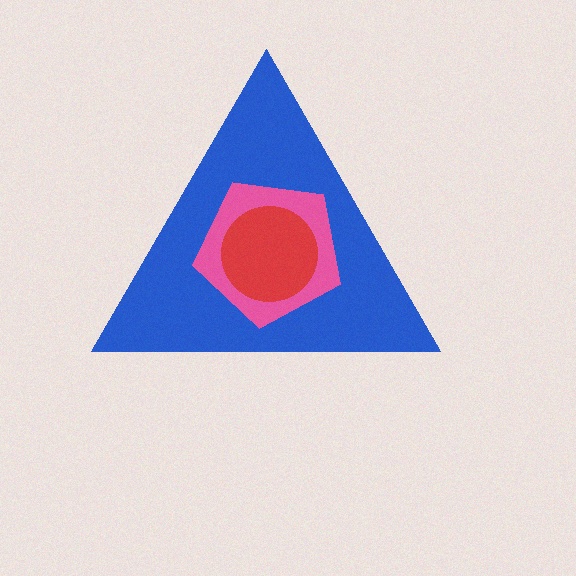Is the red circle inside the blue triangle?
Yes.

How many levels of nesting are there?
3.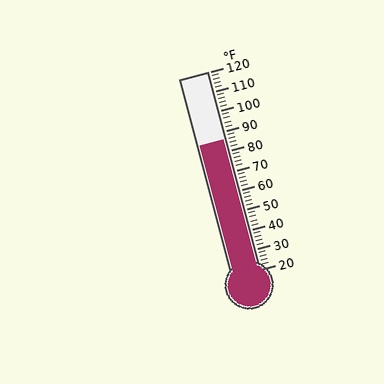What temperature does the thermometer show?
The thermometer shows approximately 86°F.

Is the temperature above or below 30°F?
The temperature is above 30°F.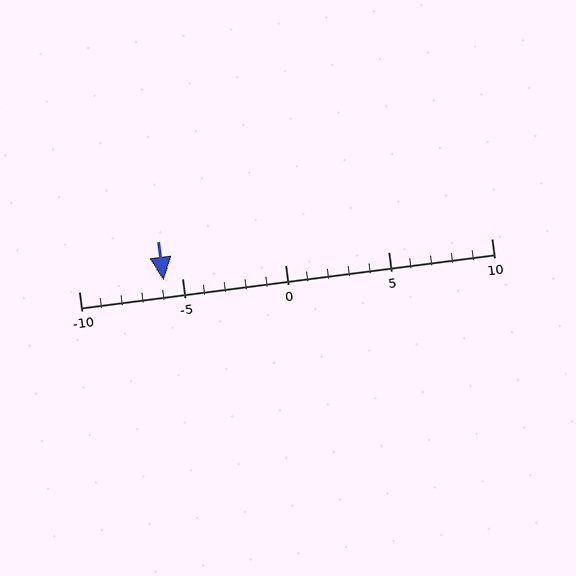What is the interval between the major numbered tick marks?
The major tick marks are spaced 5 units apart.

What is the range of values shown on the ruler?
The ruler shows values from -10 to 10.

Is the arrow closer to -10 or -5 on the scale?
The arrow is closer to -5.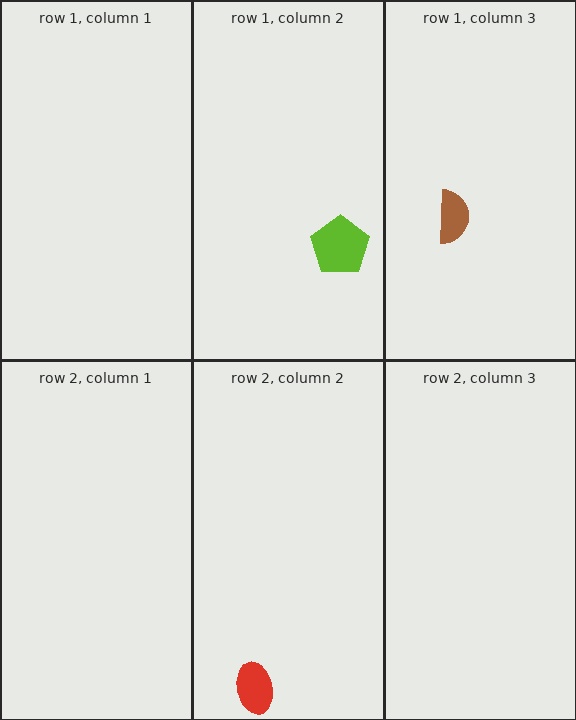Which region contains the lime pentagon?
The row 1, column 2 region.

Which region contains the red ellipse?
The row 2, column 2 region.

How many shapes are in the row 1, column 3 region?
1.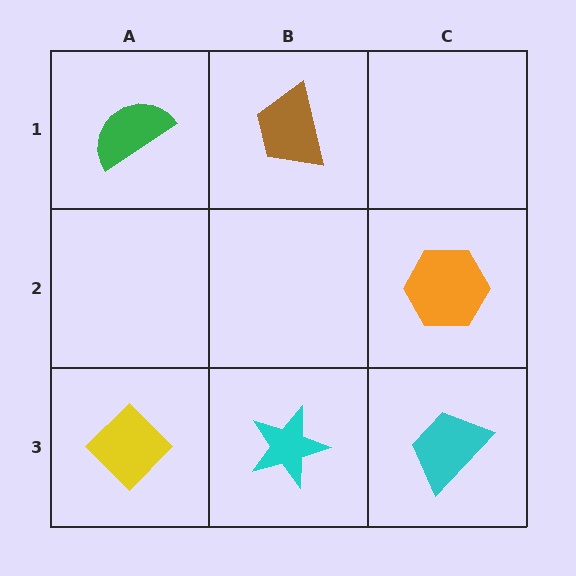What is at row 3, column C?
A cyan trapezoid.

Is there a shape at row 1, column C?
No, that cell is empty.